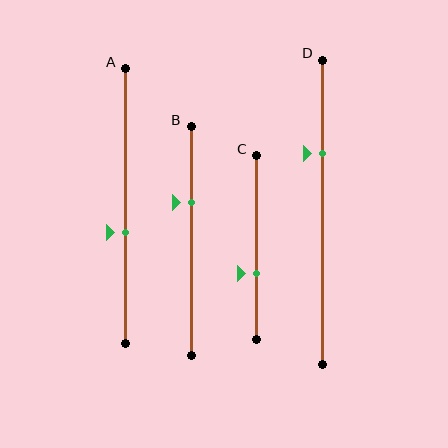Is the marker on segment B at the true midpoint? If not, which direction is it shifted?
No, the marker on segment B is shifted upward by about 17% of the segment length.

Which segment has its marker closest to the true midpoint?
Segment A has its marker closest to the true midpoint.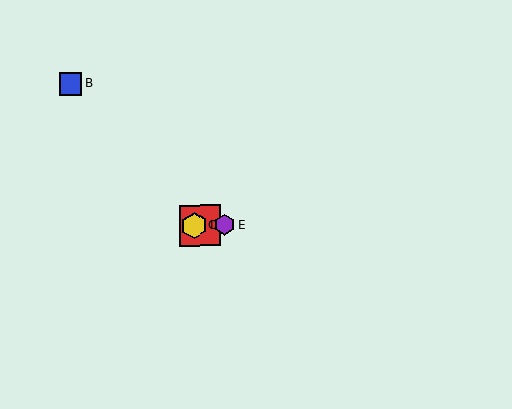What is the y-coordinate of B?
Object B is at y≈84.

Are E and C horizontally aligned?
Yes, both are at y≈225.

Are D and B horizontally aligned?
No, D is at y≈225 and B is at y≈84.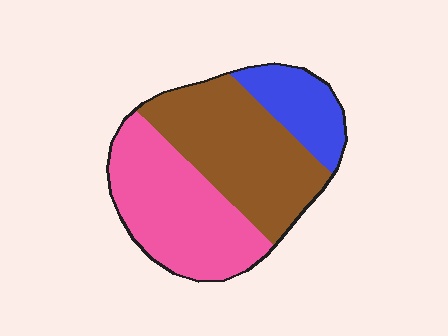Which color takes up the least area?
Blue, at roughly 15%.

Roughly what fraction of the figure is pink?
Pink covers around 40% of the figure.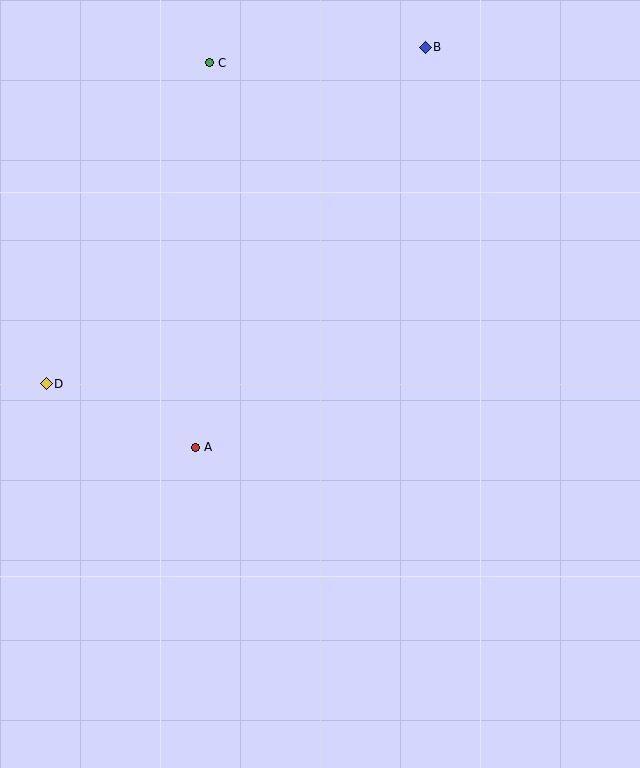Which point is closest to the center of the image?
Point A at (196, 447) is closest to the center.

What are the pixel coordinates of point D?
Point D is at (46, 384).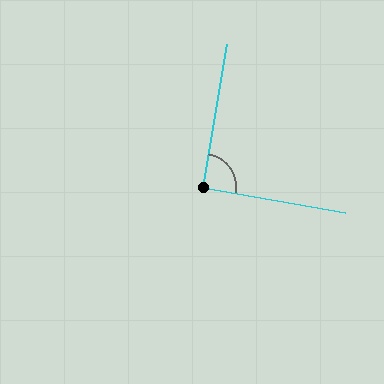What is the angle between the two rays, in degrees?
Approximately 90 degrees.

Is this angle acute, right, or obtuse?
It is approximately a right angle.